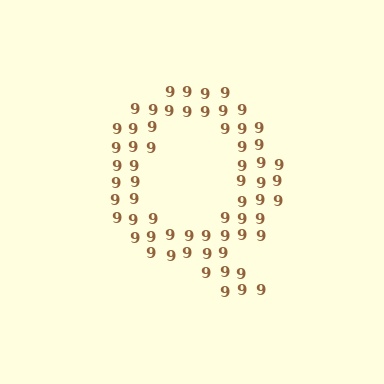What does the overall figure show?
The overall figure shows the letter Q.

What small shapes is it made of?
It is made of small digit 9's.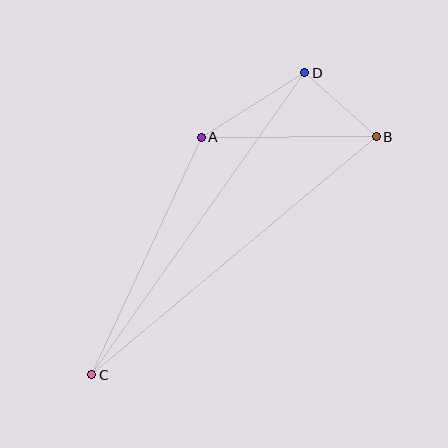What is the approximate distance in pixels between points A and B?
The distance between A and B is approximately 175 pixels.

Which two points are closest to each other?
Points B and D are closest to each other.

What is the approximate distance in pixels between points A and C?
The distance between A and C is approximately 261 pixels.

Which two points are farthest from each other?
Points B and C are farthest from each other.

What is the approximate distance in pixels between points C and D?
The distance between C and D is approximately 370 pixels.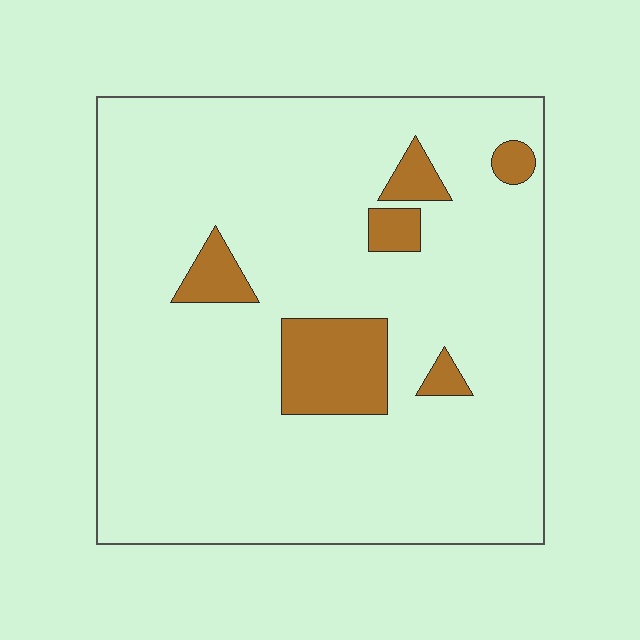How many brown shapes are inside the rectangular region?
6.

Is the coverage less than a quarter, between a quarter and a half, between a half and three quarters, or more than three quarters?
Less than a quarter.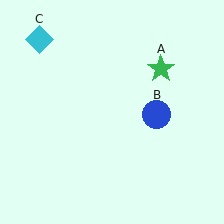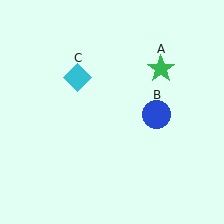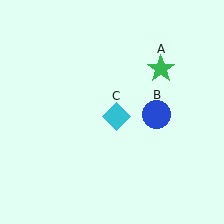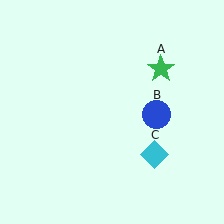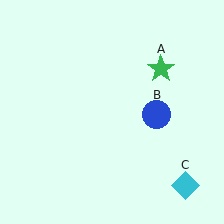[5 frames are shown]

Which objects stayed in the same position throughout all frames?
Green star (object A) and blue circle (object B) remained stationary.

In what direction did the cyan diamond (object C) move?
The cyan diamond (object C) moved down and to the right.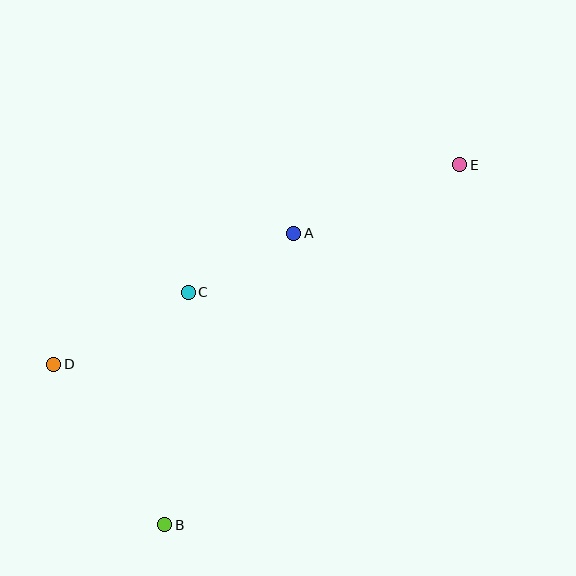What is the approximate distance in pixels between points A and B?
The distance between A and B is approximately 319 pixels.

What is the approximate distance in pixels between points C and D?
The distance between C and D is approximately 152 pixels.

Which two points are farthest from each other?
Points B and E are farthest from each other.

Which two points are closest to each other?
Points A and C are closest to each other.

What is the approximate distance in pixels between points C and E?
The distance between C and E is approximately 300 pixels.